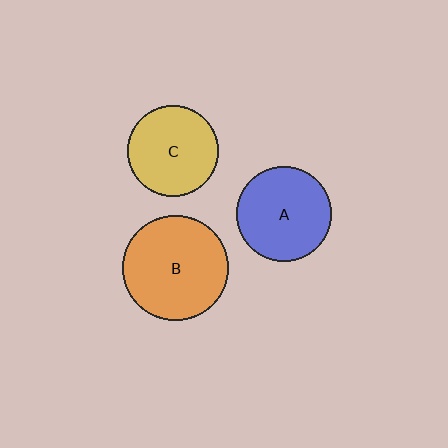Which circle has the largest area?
Circle B (orange).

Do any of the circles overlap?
No, none of the circles overlap.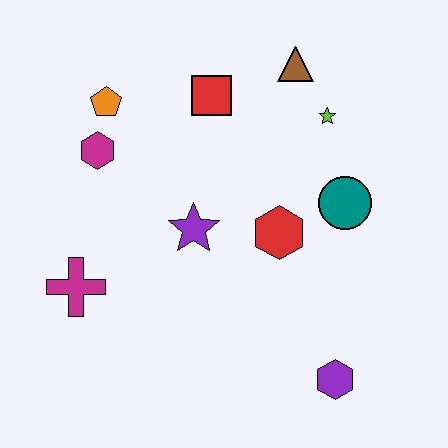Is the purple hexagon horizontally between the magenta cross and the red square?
No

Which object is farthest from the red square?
The purple hexagon is farthest from the red square.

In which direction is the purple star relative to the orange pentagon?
The purple star is below the orange pentagon.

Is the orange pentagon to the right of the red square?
No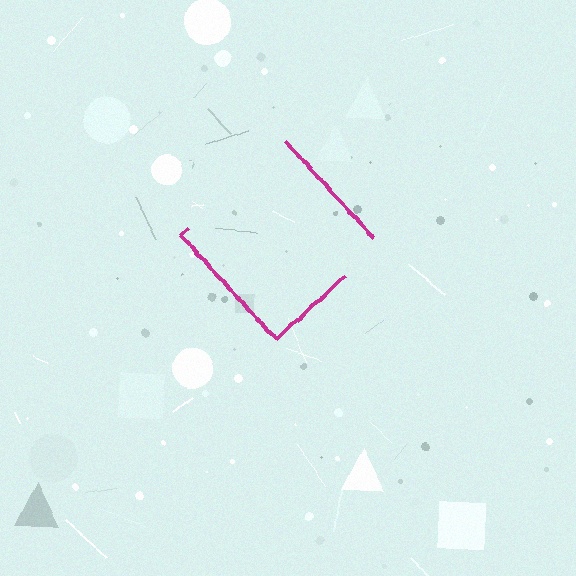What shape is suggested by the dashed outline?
The dashed outline suggests a diamond.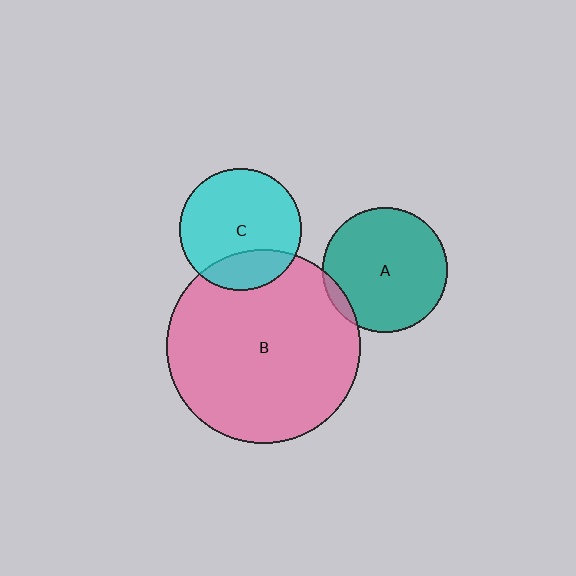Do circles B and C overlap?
Yes.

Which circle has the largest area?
Circle B (pink).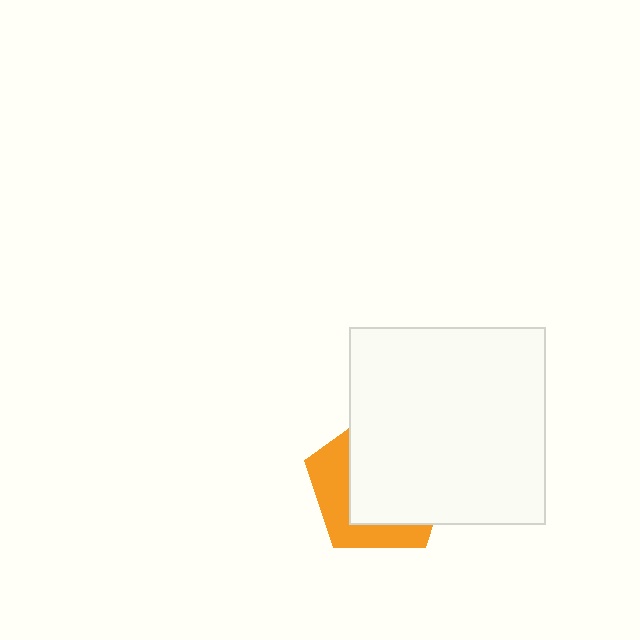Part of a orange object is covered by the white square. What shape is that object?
It is a pentagon.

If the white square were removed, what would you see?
You would see the complete orange pentagon.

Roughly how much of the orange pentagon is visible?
A small part of it is visible (roughly 35%).